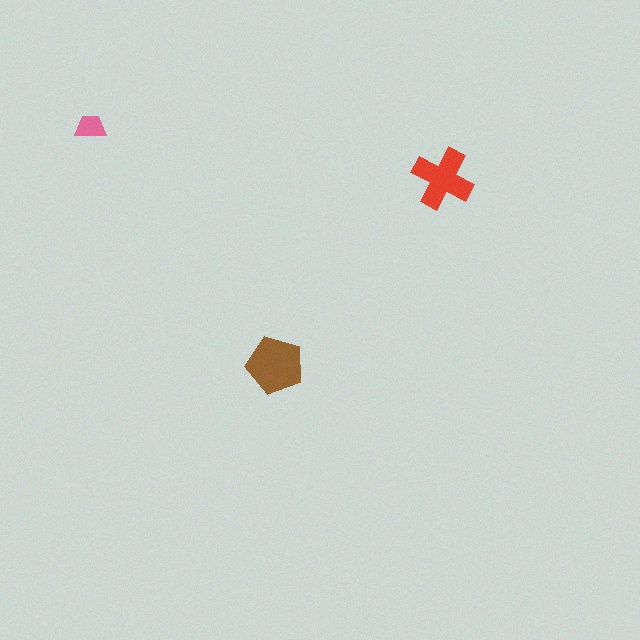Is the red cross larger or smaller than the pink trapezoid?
Larger.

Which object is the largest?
The brown pentagon.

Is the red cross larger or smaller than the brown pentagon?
Smaller.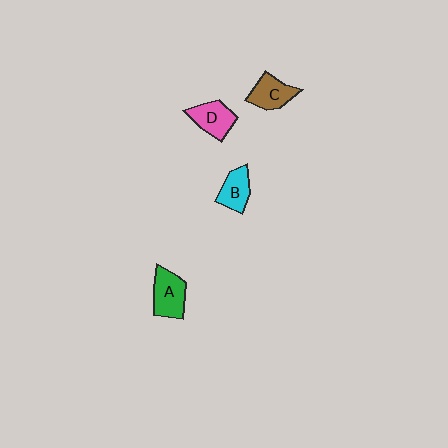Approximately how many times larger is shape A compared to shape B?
Approximately 1.3 times.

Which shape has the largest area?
Shape A (green).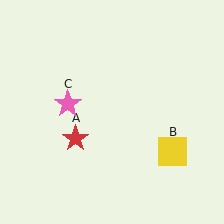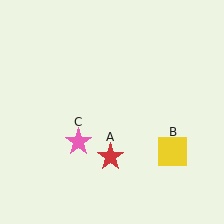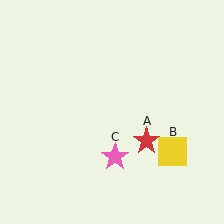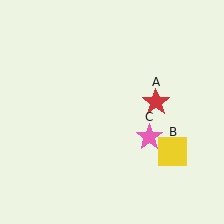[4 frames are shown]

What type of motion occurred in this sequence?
The red star (object A), pink star (object C) rotated counterclockwise around the center of the scene.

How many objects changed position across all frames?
2 objects changed position: red star (object A), pink star (object C).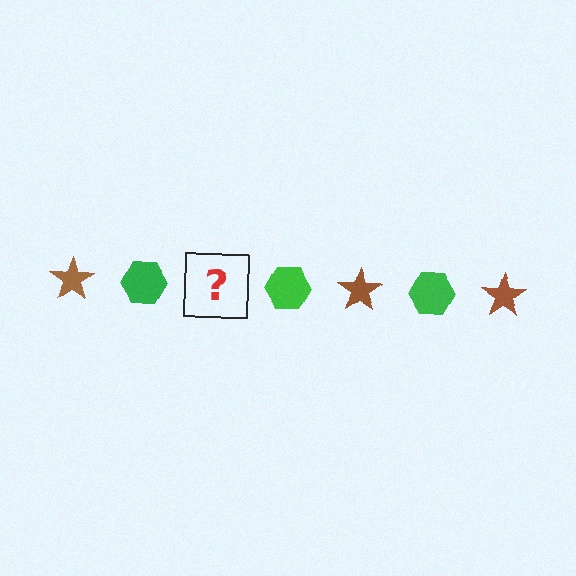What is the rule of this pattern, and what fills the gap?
The rule is that the pattern alternates between brown star and green hexagon. The gap should be filled with a brown star.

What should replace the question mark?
The question mark should be replaced with a brown star.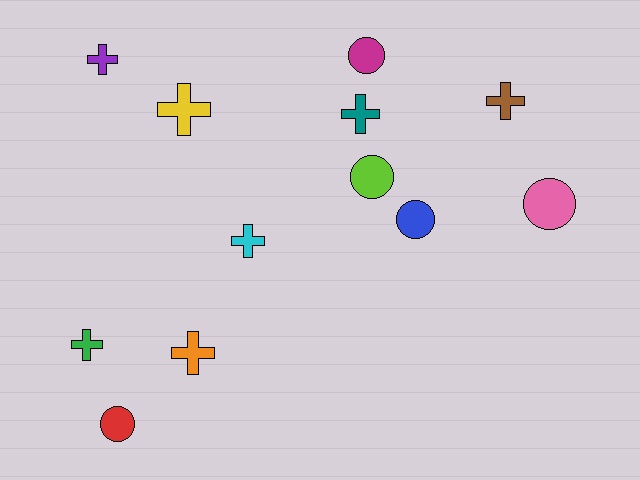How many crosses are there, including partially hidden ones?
There are 7 crosses.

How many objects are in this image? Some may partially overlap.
There are 12 objects.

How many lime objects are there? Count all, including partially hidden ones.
There is 1 lime object.